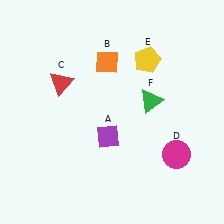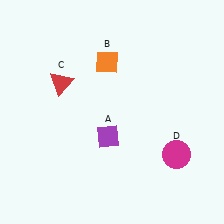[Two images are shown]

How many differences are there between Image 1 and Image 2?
There are 2 differences between the two images.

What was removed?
The green triangle (F), the yellow pentagon (E) were removed in Image 2.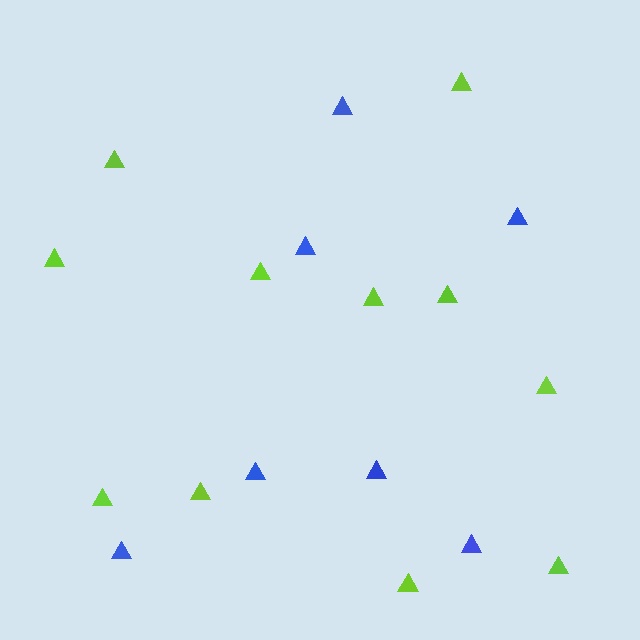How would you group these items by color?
There are 2 groups: one group of blue triangles (7) and one group of lime triangles (11).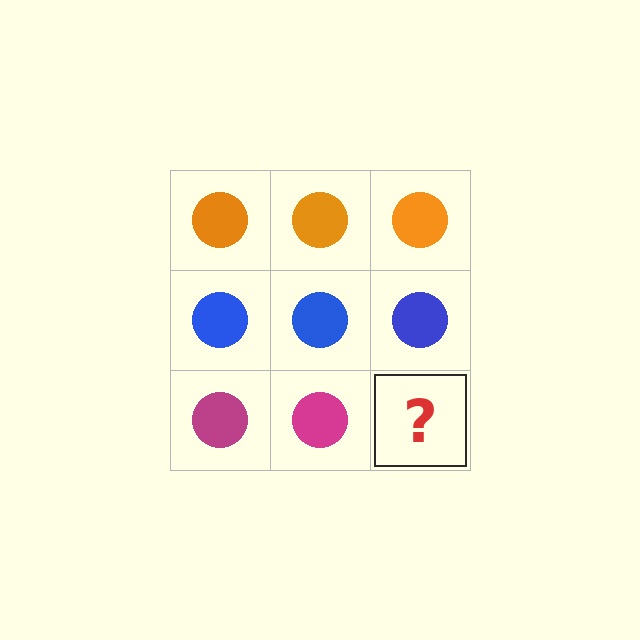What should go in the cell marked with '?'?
The missing cell should contain a magenta circle.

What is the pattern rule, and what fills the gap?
The rule is that each row has a consistent color. The gap should be filled with a magenta circle.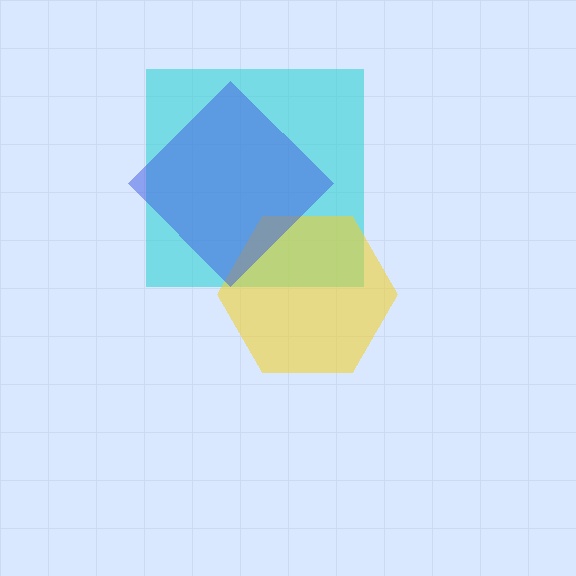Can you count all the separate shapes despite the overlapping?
Yes, there are 3 separate shapes.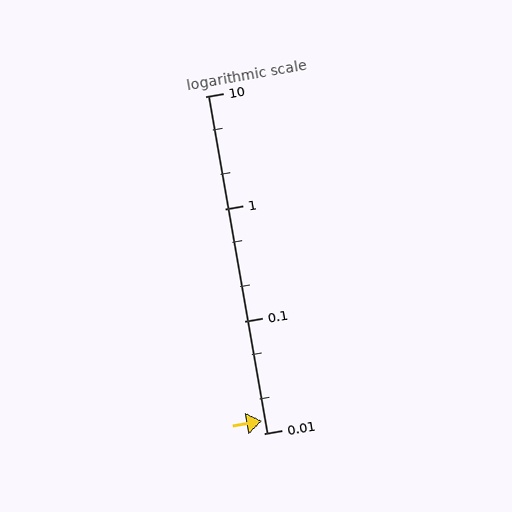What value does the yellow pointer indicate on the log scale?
The pointer indicates approximately 0.013.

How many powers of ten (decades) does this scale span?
The scale spans 3 decades, from 0.01 to 10.